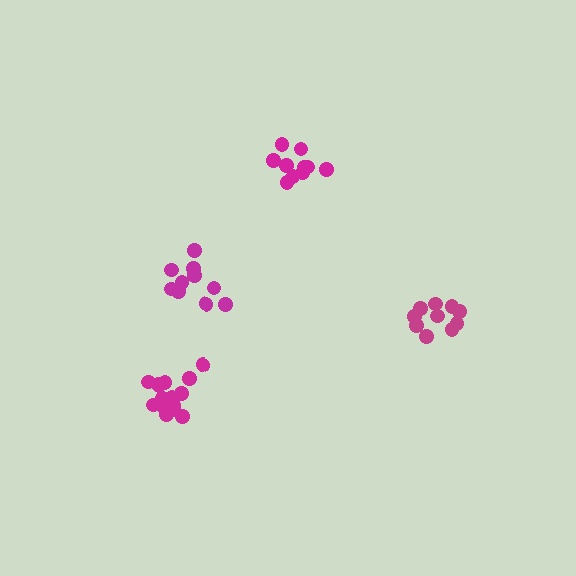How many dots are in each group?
Group 1: 10 dots, Group 2: 10 dots, Group 3: 10 dots, Group 4: 16 dots (46 total).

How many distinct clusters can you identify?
There are 4 distinct clusters.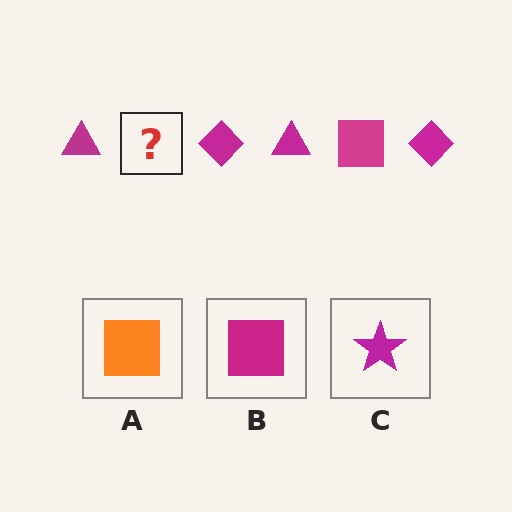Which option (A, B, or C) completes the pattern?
B.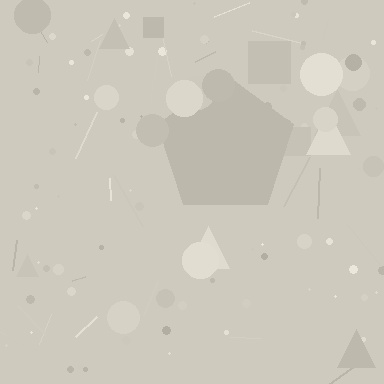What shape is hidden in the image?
A pentagon is hidden in the image.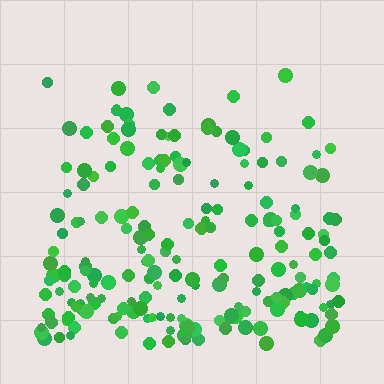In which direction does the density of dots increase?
From top to bottom, with the bottom side densest.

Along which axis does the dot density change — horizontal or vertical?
Vertical.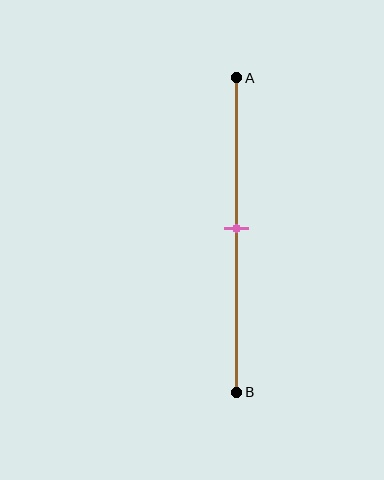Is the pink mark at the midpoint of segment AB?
Yes, the mark is approximately at the midpoint.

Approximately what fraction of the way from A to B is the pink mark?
The pink mark is approximately 50% of the way from A to B.